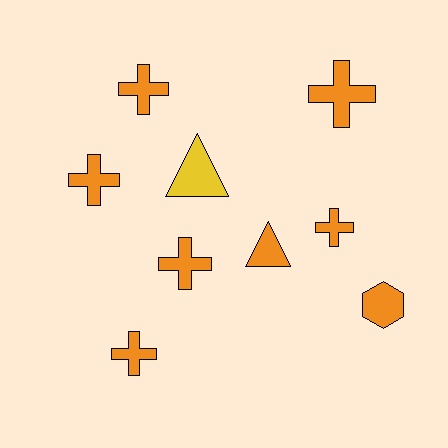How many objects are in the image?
There are 9 objects.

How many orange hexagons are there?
There is 1 orange hexagon.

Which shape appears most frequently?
Cross, with 6 objects.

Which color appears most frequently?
Orange, with 8 objects.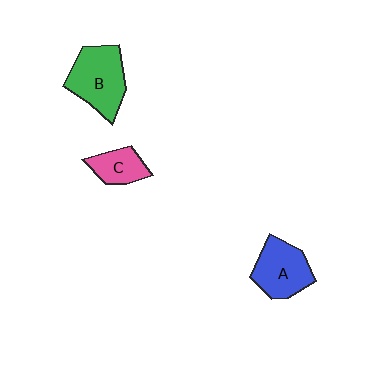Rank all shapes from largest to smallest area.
From largest to smallest: B (green), A (blue), C (pink).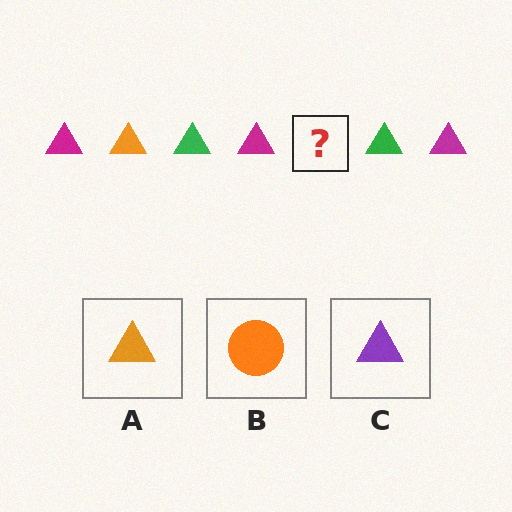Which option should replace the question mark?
Option A.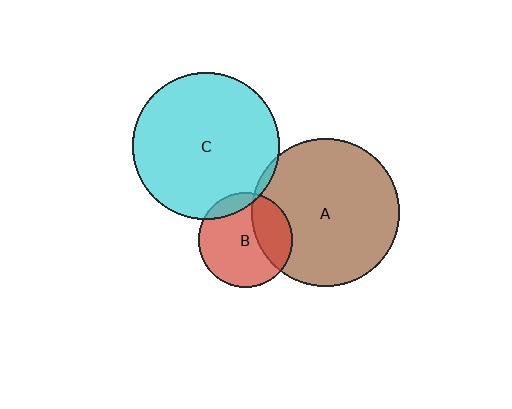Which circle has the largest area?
Circle A (brown).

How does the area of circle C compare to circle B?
Approximately 2.4 times.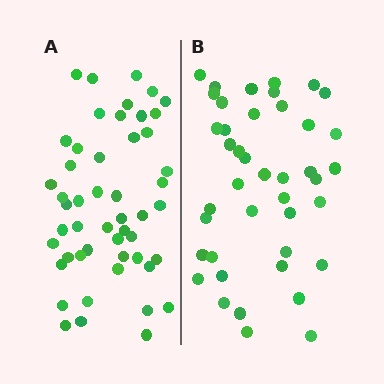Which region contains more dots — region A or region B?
Region A (the left region) has more dots.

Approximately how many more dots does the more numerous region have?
Region A has roughly 8 or so more dots than region B.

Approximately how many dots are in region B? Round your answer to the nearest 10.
About 40 dots. (The exact count is 42, which rounds to 40.)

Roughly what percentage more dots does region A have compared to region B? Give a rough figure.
About 20% more.